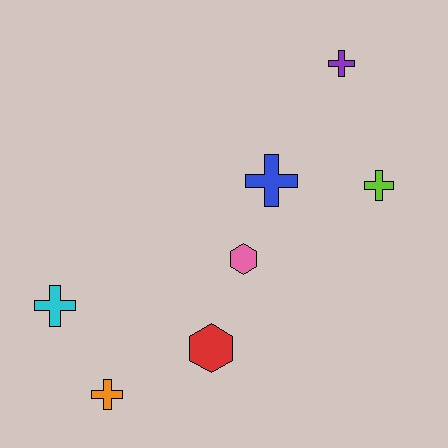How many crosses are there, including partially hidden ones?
There are 5 crosses.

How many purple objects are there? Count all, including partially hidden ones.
There is 1 purple object.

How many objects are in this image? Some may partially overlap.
There are 7 objects.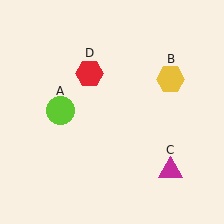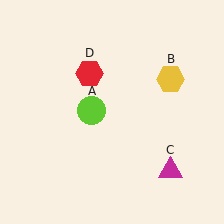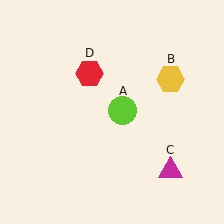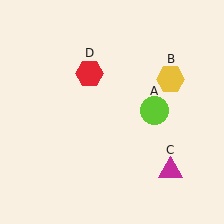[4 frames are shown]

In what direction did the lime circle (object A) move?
The lime circle (object A) moved right.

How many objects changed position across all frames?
1 object changed position: lime circle (object A).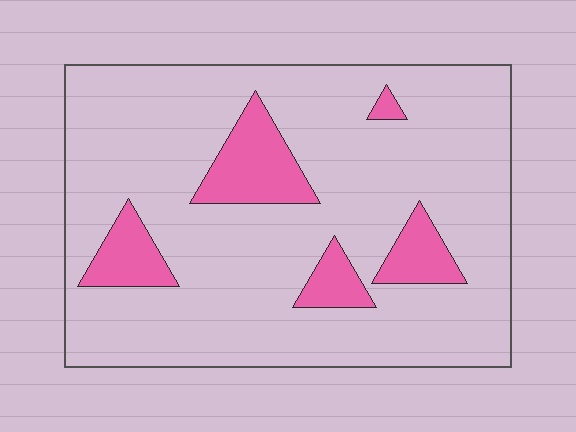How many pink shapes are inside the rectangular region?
5.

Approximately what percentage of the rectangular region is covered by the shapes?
Approximately 15%.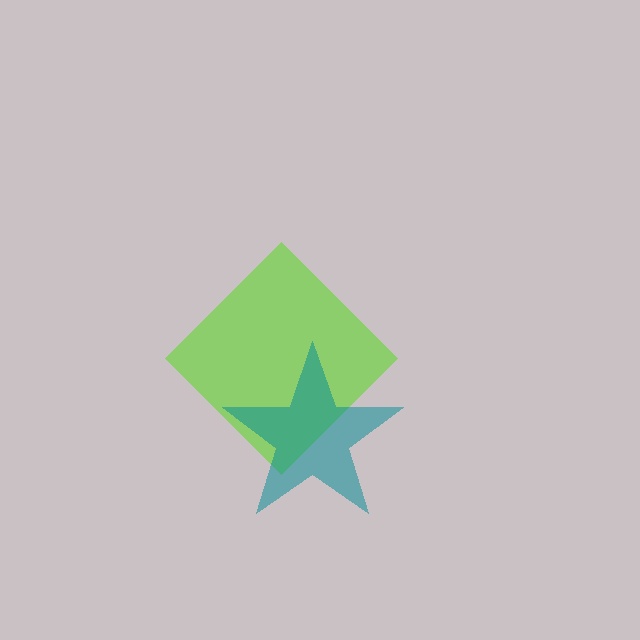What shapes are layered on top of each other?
The layered shapes are: a lime diamond, a teal star.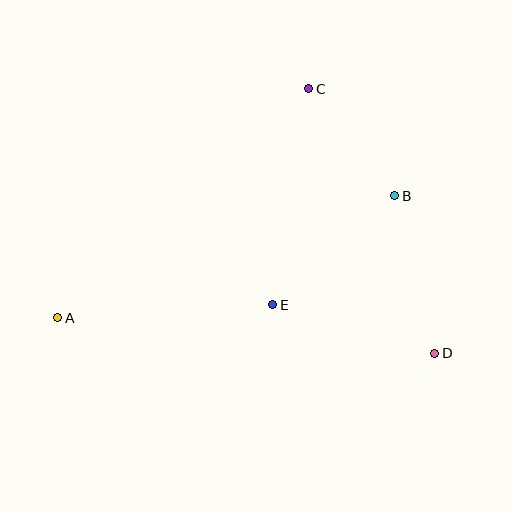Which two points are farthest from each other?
Points A and D are farthest from each other.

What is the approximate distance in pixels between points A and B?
The distance between A and B is approximately 358 pixels.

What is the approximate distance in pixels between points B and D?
The distance between B and D is approximately 162 pixels.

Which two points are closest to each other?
Points B and C are closest to each other.